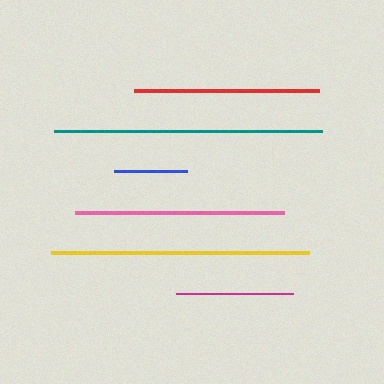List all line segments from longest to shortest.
From longest to shortest: teal, yellow, pink, red, magenta, blue.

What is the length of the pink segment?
The pink segment is approximately 209 pixels long.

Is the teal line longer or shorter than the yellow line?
The teal line is longer than the yellow line.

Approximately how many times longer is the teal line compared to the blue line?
The teal line is approximately 3.7 times the length of the blue line.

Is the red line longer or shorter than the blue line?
The red line is longer than the blue line.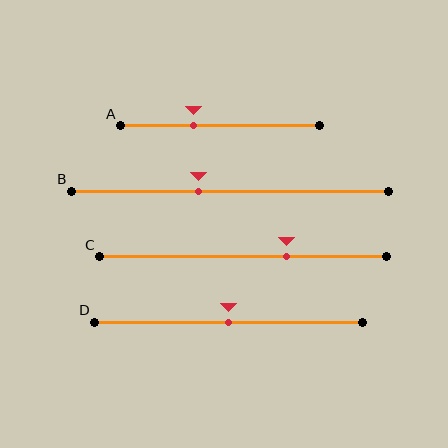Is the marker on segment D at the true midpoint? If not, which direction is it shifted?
Yes, the marker on segment D is at the true midpoint.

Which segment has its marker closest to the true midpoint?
Segment D has its marker closest to the true midpoint.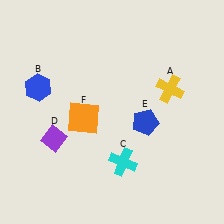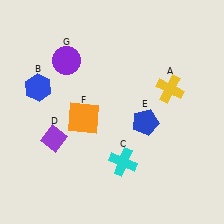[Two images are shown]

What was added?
A purple circle (G) was added in Image 2.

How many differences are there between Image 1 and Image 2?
There is 1 difference between the two images.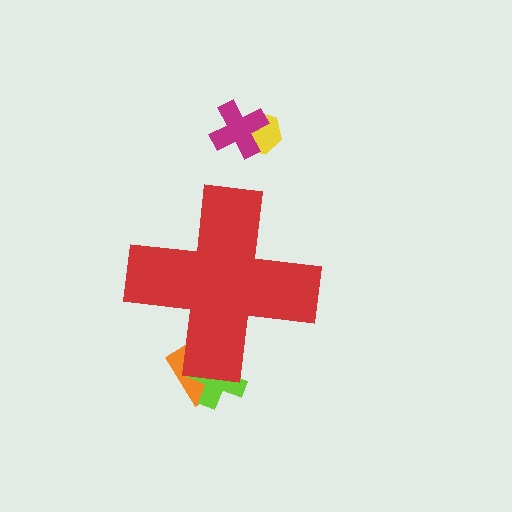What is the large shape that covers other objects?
A red cross.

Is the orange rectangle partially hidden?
Yes, the orange rectangle is partially hidden behind the red cross.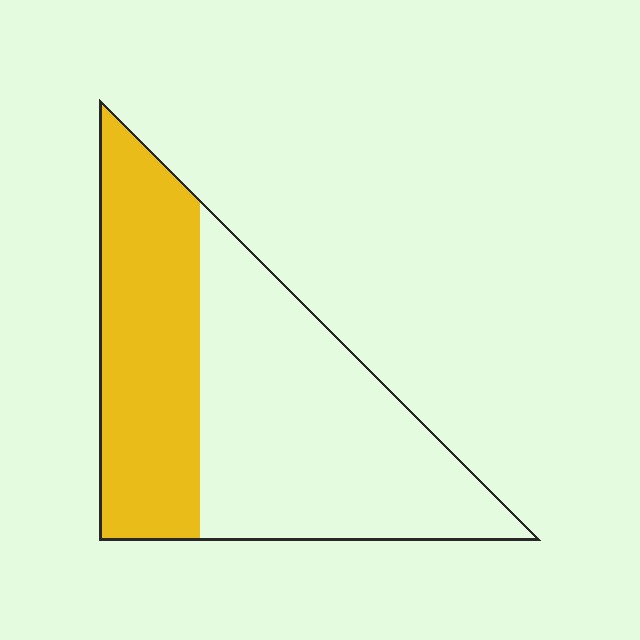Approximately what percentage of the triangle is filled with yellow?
Approximately 40%.